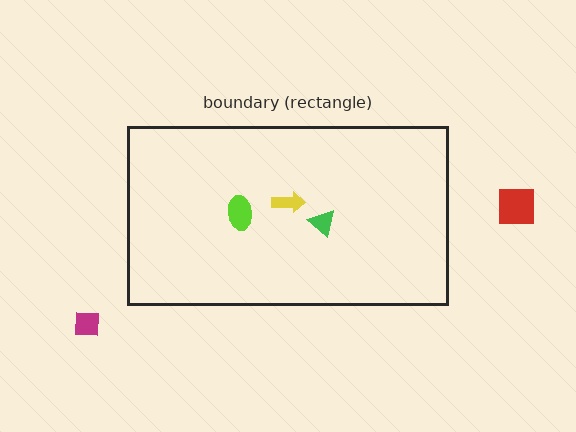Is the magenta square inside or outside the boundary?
Outside.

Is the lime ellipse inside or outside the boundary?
Inside.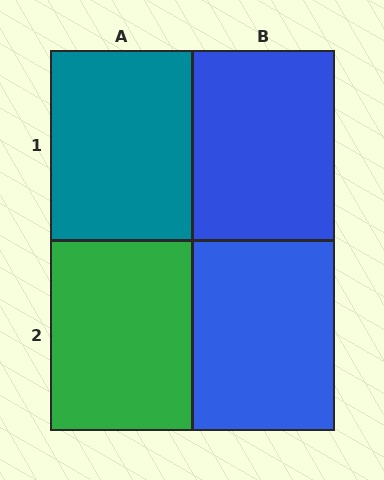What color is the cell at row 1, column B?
Blue.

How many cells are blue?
2 cells are blue.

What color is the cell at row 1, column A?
Teal.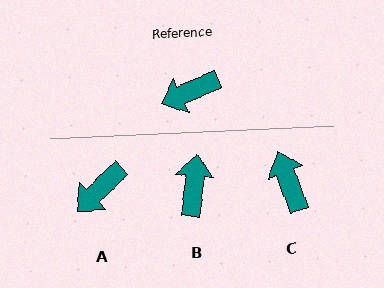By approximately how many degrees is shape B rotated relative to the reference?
Approximately 120 degrees clockwise.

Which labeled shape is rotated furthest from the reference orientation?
B, about 120 degrees away.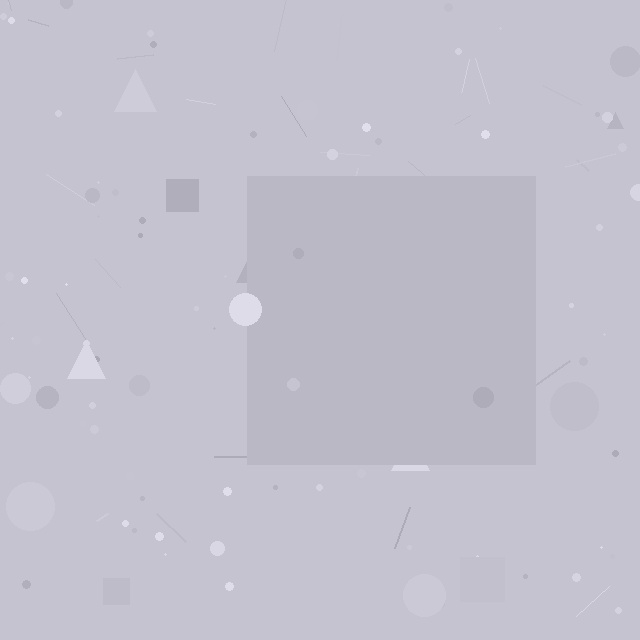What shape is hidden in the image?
A square is hidden in the image.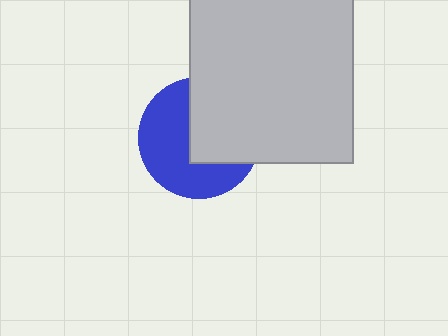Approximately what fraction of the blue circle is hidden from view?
Roughly 45% of the blue circle is hidden behind the light gray rectangle.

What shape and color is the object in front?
The object in front is a light gray rectangle.